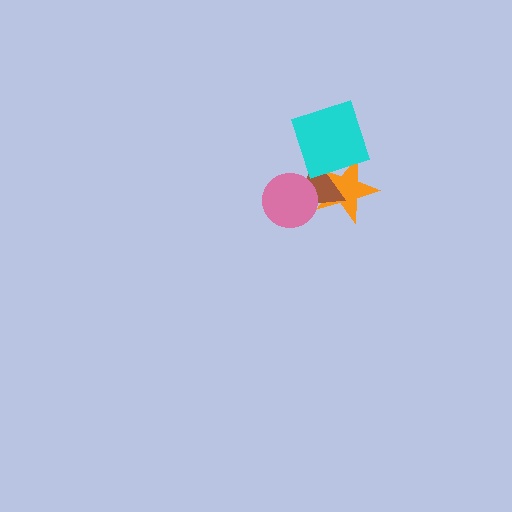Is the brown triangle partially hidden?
Yes, it is partially covered by another shape.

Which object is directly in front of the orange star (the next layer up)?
The brown triangle is directly in front of the orange star.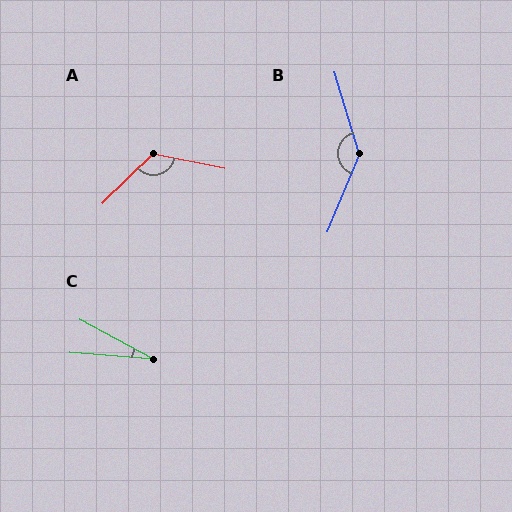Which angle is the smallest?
C, at approximately 24 degrees.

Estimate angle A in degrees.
Approximately 124 degrees.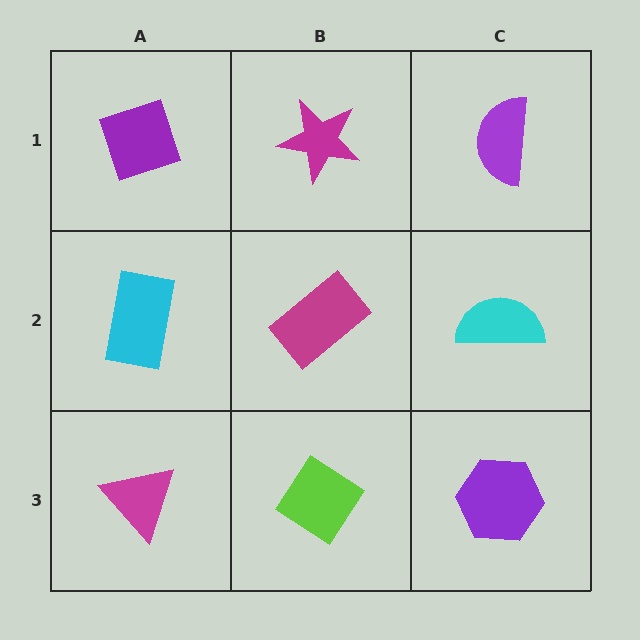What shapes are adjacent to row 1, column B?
A magenta rectangle (row 2, column B), a purple diamond (row 1, column A), a purple semicircle (row 1, column C).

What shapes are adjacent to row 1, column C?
A cyan semicircle (row 2, column C), a magenta star (row 1, column B).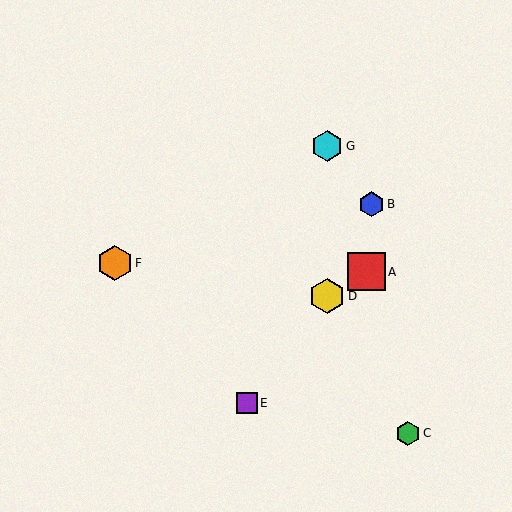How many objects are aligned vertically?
2 objects (D, G) are aligned vertically.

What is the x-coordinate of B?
Object B is at x≈372.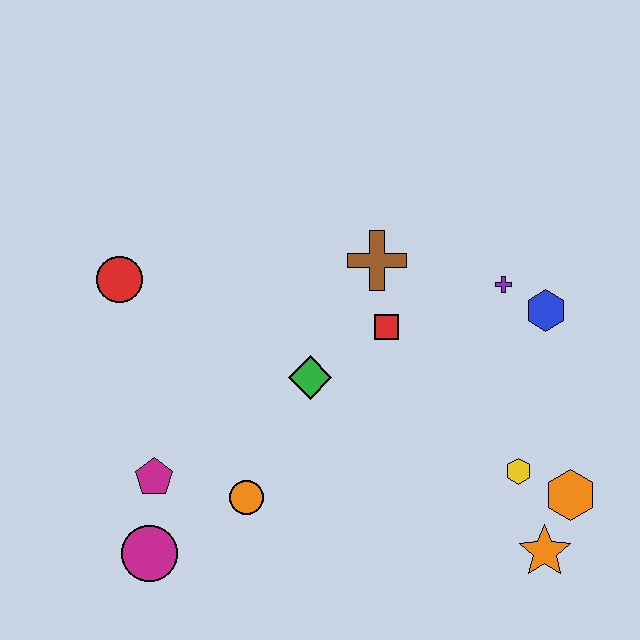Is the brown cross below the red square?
No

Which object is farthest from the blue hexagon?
The magenta circle is farthest from the blue hexagon.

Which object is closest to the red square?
The brown cross is closest to the red square.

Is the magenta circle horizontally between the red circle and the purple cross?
Yes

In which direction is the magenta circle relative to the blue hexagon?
The magenta circle is to the left of the blue hexagon.